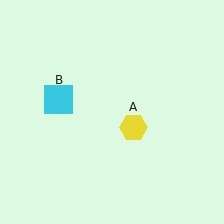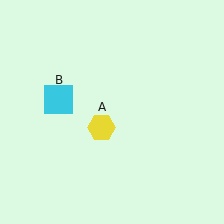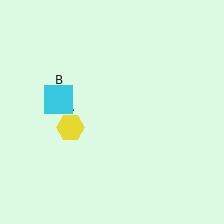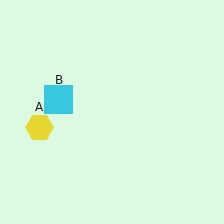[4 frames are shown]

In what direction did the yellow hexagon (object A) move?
The yellow hexagon (object A) moved left.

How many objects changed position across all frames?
1 object changed position: yellow hexagon (object A).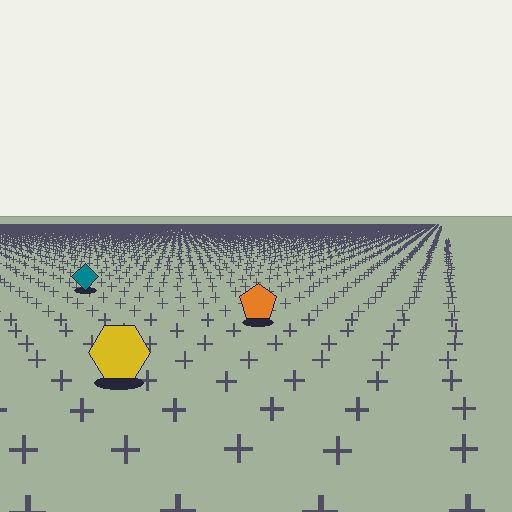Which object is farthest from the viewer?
The teal diamond is farthest from the viewer. It appears smaller and the ground texture around it is denser.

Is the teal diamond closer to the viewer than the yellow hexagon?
No. The yellow hexagon is closer — you can tell from the texture gradient: the ground texture is coarser near it.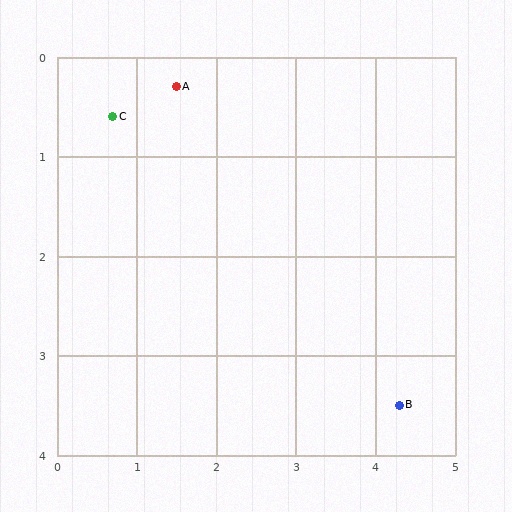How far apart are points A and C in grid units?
Points A and C are about 0.9 grid units apart.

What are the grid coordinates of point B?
Point B is at approximately (4.3, 3.5).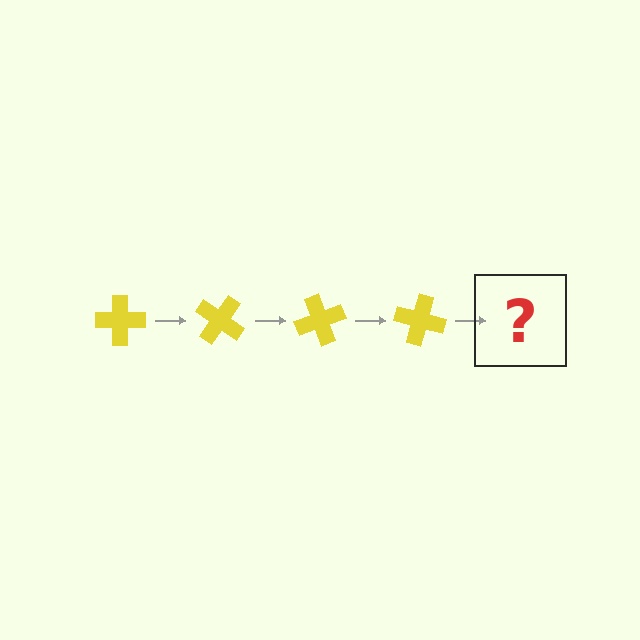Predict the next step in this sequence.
The next step is a yellow cross rotated 140 degrees.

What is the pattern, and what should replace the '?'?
The pattern is that the cross rotates 35 degrees each step. The '?' should be a yellow cross rotated 140 degrees.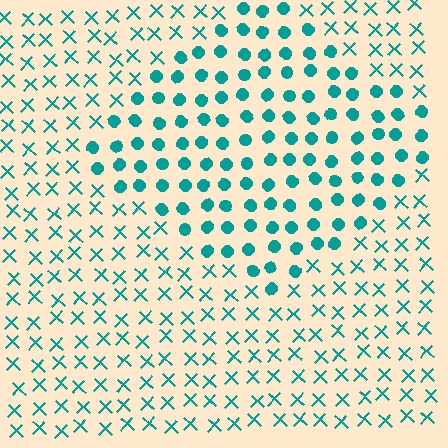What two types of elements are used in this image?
The image uses circles inside the diamond region and X marks outside it.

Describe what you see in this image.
The image is filled with small teal elements arranged in a uniform grid. A diamond-shaped region contains circles, while the surrounding area contains X marks. The boundary is defined purely by the change in element shape.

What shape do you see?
I see a diamond.